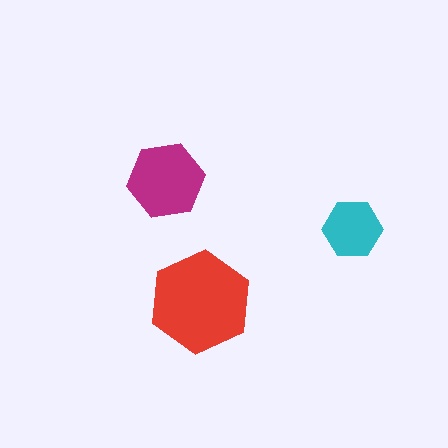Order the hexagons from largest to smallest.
the red one, the magenta one, the cyan one.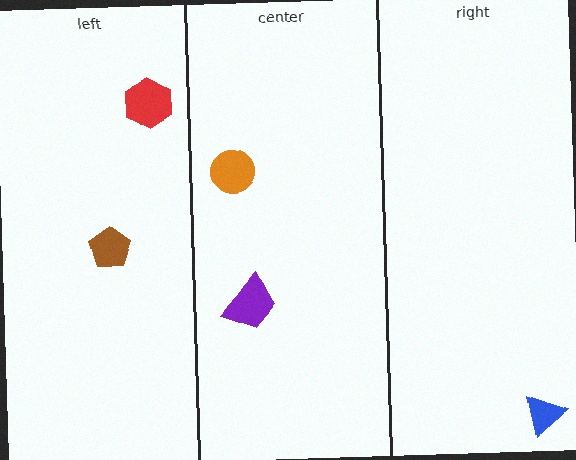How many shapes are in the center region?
2.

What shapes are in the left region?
The brown pentagon, the red hexagon.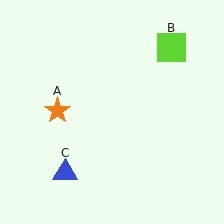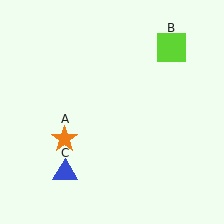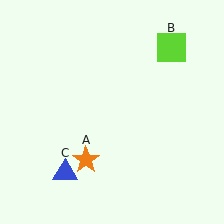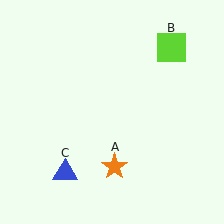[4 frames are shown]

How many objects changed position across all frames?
1 object changed position: orange star (object A).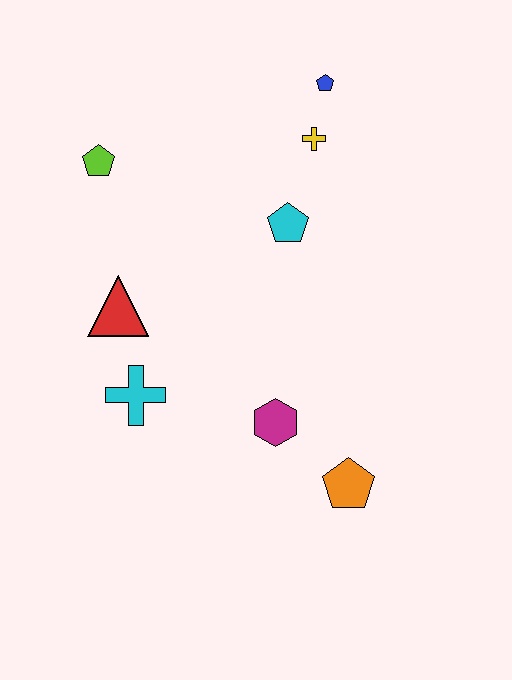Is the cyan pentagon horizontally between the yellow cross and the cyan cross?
Yes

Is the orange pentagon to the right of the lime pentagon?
Yes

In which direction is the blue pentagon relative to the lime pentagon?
The blue pentagon is to the right of the lime pentagon.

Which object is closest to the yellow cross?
The blue pentagon is closest to the yellow cross.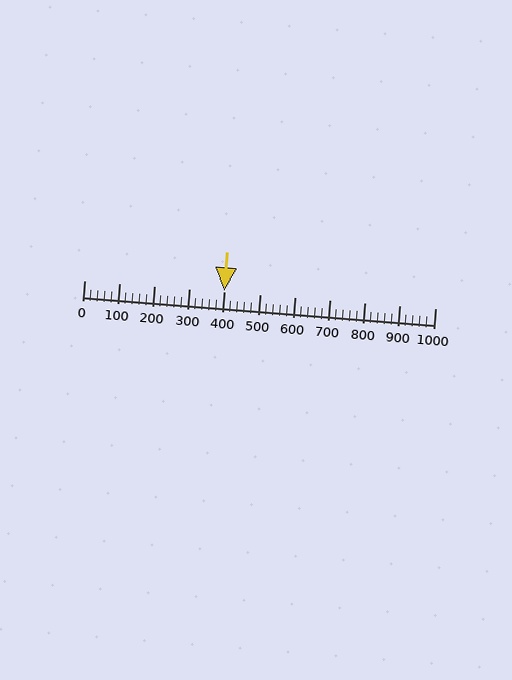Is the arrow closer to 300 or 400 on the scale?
The arrow is closer to 400.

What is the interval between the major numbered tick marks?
The major tick marks are spaced 100 units apart.